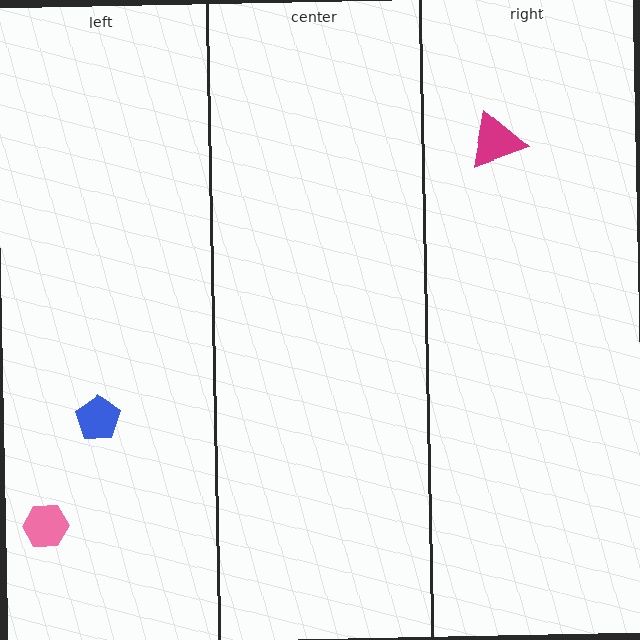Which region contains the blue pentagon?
The left region.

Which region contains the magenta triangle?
The right region.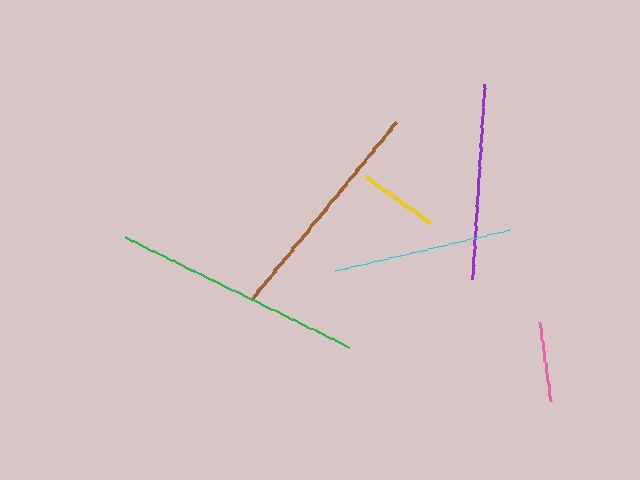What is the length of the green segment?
The green segment is approximately 249 pixels long.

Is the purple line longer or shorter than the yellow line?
The purple line is longer than the yellow line.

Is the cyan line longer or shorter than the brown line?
The brown line is longer than the cyan line.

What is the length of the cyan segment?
The cyan segment is approximately 178 pixels long.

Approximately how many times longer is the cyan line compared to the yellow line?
The cyan line is approximately 2.3 times the length of the yellow line.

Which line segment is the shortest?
The yellow line is the shortest at approximately 79 pixels.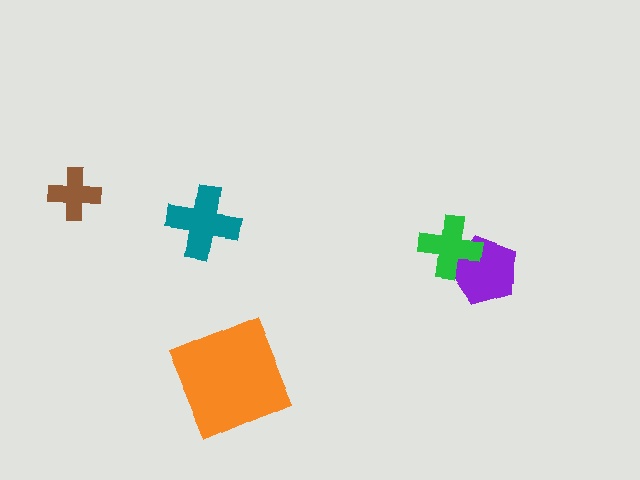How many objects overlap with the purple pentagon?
1 object overlaps with the purple pentagon.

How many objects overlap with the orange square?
0 objects overlap with the orange square.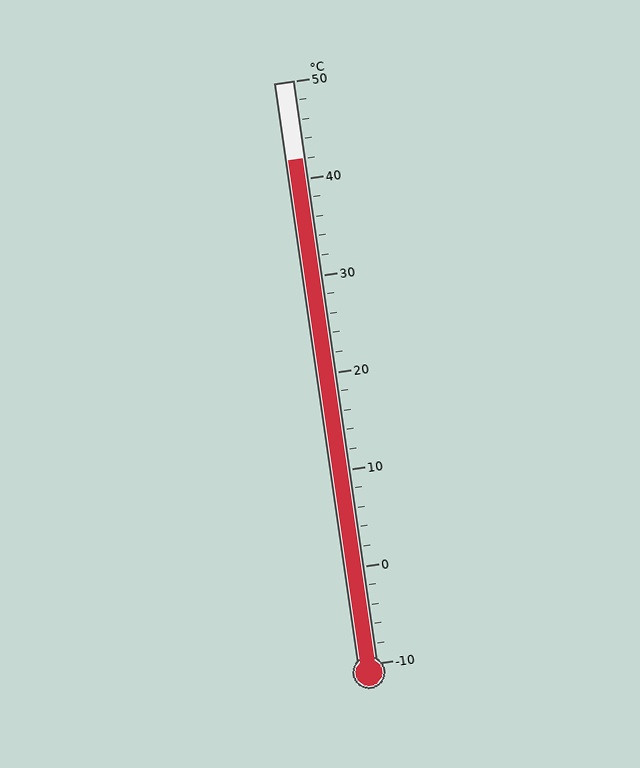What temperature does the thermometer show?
The thermometer shows approximately 42°C.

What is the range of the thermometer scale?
The thermometer scale ranges from -10°C to 50°C.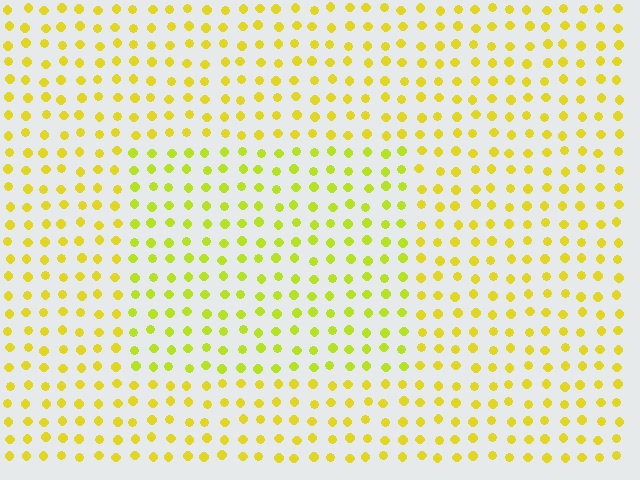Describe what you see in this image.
The image is filled with small yellow elements in a uniform arrangement. A rectangle-shaped region is visible where the elements are tinted to a slightly different hue, forming a subtle color boundary.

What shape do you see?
I see a rectangle.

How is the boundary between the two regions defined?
The boundary is defined purely by a slight shift in hue (about 18 degrees). Spacing, size, and orientation are identical on both sides.